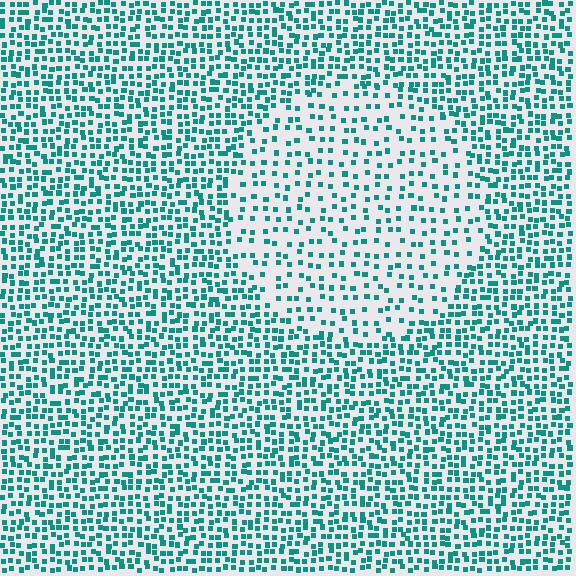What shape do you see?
I see a circle.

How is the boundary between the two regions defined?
The boundary is defined by a change in element density (approximately 2.0x ratio). All elements are the same color, size, and shape.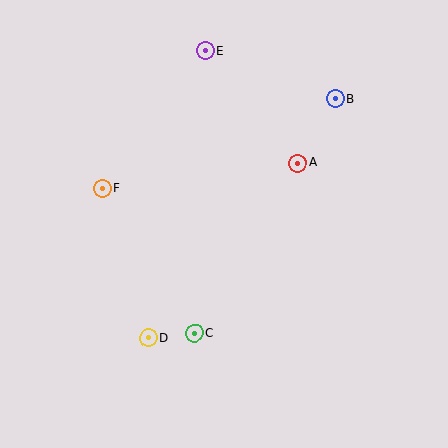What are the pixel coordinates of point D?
Point D is at (148, 338).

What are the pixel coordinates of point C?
Point C is at (194, 334).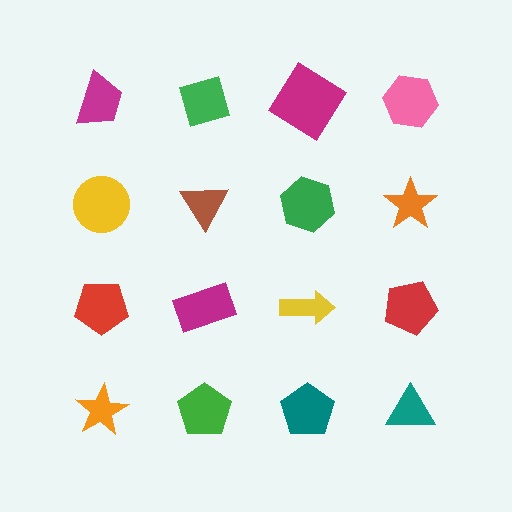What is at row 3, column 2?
A magenta rectangle.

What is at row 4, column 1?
An orange star.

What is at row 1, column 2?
A green diamond.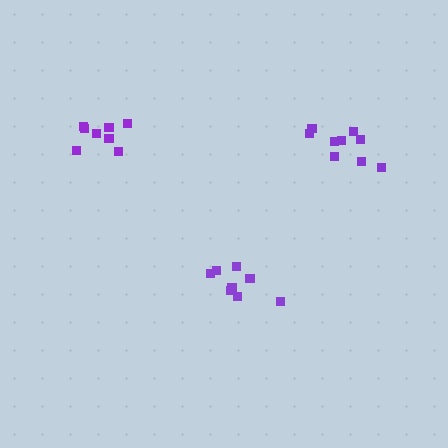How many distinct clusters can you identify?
There are 3 distinct clusters.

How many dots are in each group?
Group 1: 8 dots, Group 2: 8 dots, Group 3: 9 dots (25 total).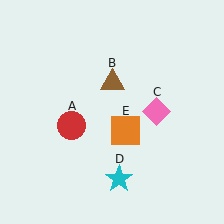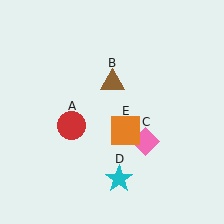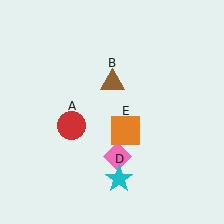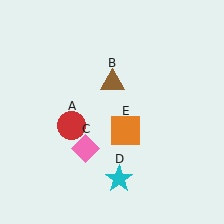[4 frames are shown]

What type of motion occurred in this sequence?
The pink diamond (object C) rotated clockwise around the center of the scene.